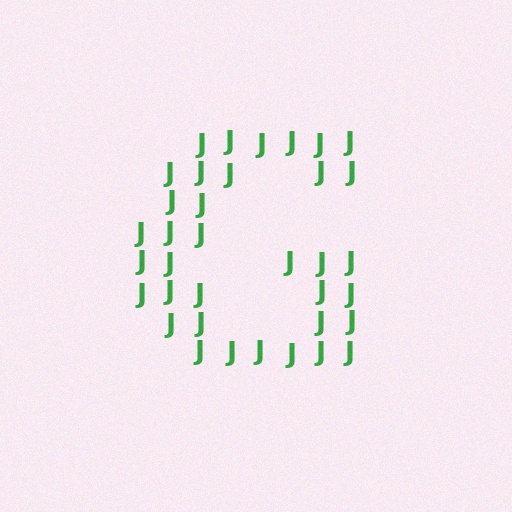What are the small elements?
The small elements are letter J's.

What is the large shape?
The large shape is the letter G.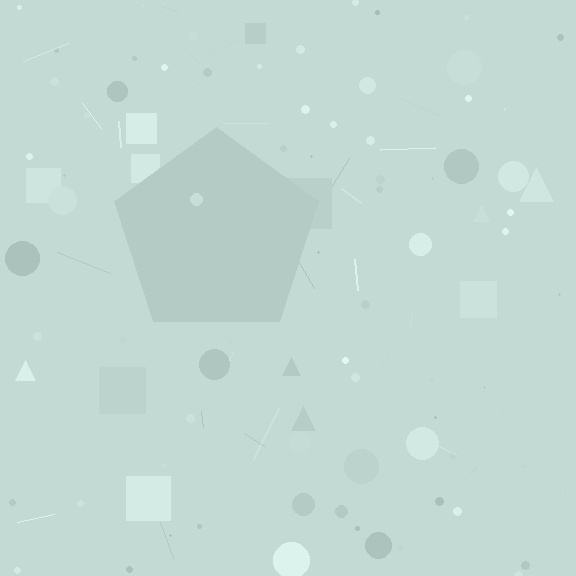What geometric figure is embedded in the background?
A pentagon is embedded in the background.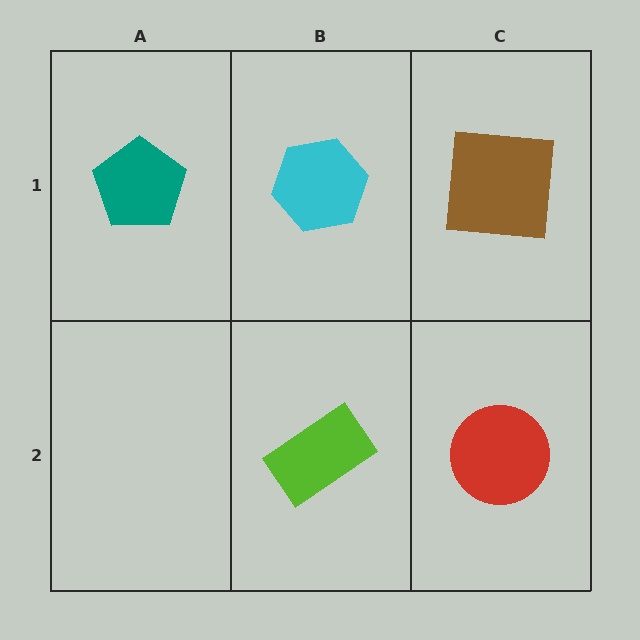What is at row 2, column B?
A lime rectangle.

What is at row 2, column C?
A red circle.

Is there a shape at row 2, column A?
No, that cell is empty.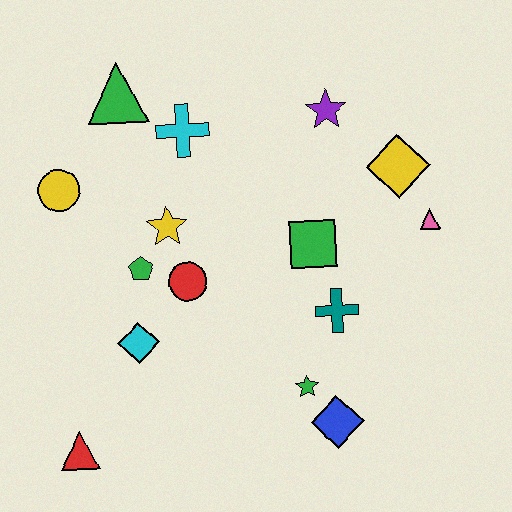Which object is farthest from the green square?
The red triangle is farthest from the green square.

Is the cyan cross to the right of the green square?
No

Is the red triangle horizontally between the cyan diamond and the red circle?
No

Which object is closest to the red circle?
The green pentagon is closest to the red circle.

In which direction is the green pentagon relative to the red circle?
The green pentagon is to the left of the red circle.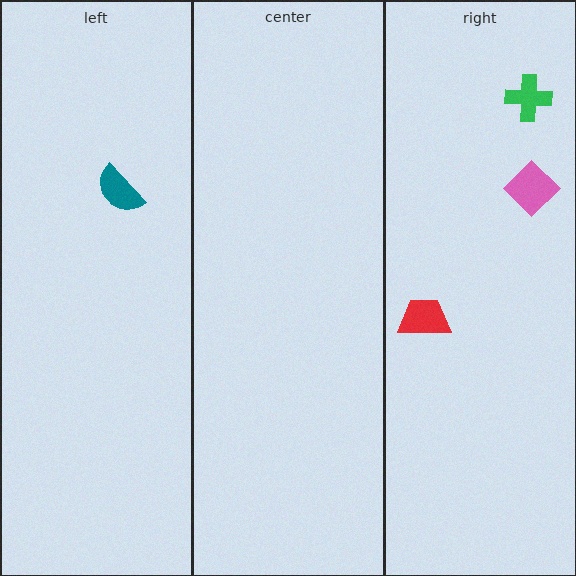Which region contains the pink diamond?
The right region.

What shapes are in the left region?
The teal semicircle.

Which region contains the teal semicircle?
The left region.